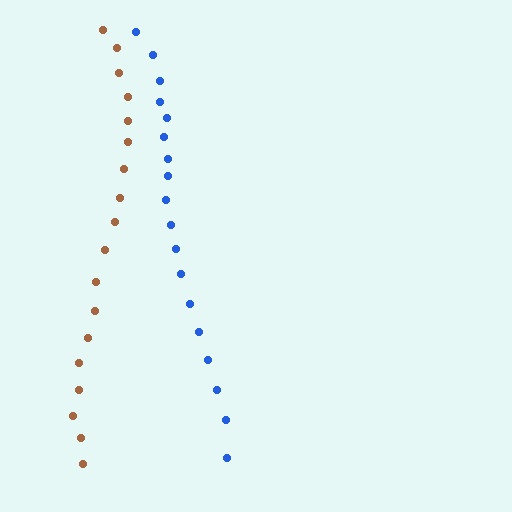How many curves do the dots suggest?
There are 2 distinct paths.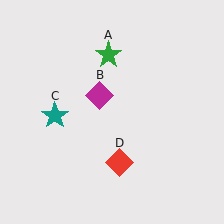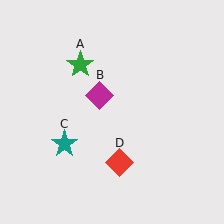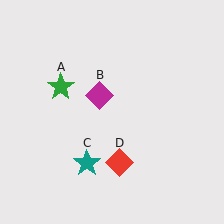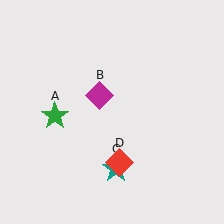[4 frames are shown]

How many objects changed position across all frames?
2 objects changed position: green star (object A), teal star (object C).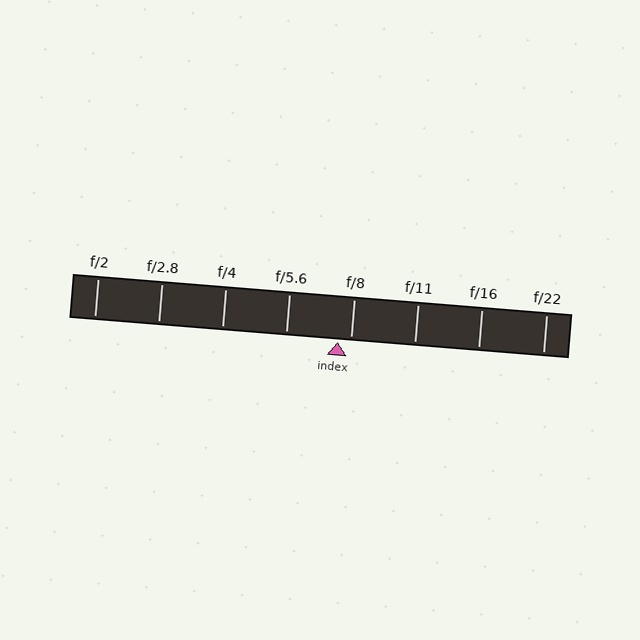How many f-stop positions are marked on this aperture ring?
There are 8 f-stop positions marked.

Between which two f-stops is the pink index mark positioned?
The index mark is between f/5.6 and f/8.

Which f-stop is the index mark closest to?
The index mark is closest to f/8.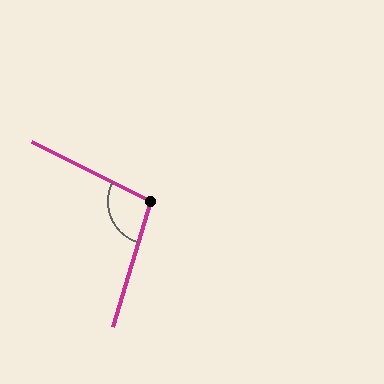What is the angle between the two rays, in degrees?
Approximately 100 degrees.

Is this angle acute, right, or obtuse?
It is obtuse.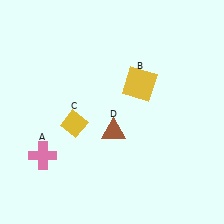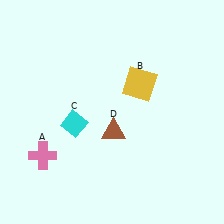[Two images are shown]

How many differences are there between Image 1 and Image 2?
There is 1 difference between the two images.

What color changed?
The diamond (C) changed from yellow in Image 1 to cyan in Image 2.